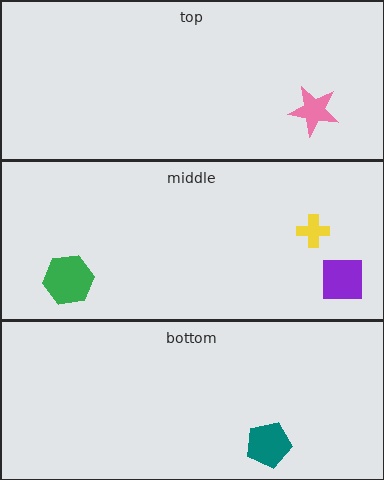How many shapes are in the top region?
1.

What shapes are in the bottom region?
The teal pentagon.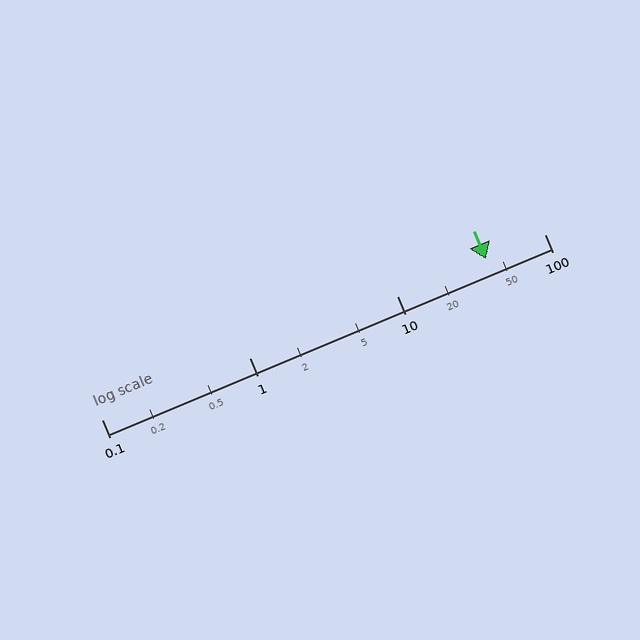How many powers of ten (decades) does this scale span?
The scale spans 3 decades, from 0.1 to 100.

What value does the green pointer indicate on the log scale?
The pointer indicates approximately 40.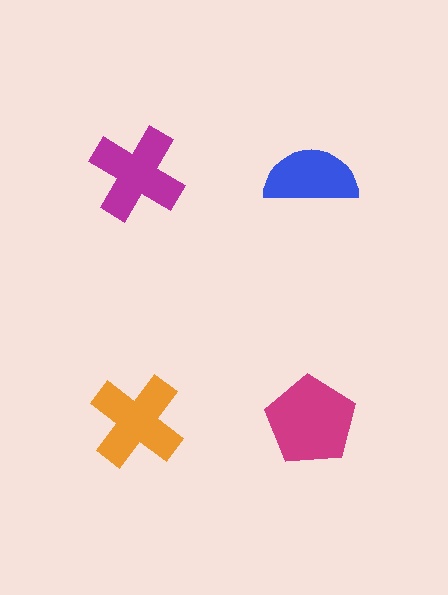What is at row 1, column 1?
A magenta cross.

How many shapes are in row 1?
2 shapes.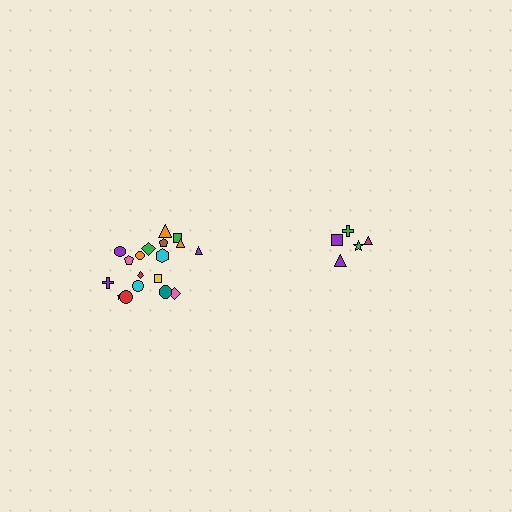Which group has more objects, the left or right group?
The left group.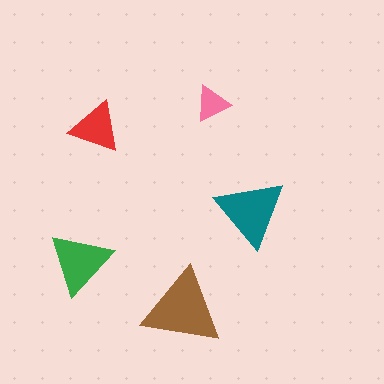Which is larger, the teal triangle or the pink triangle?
The teal one.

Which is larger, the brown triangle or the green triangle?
The brown one.